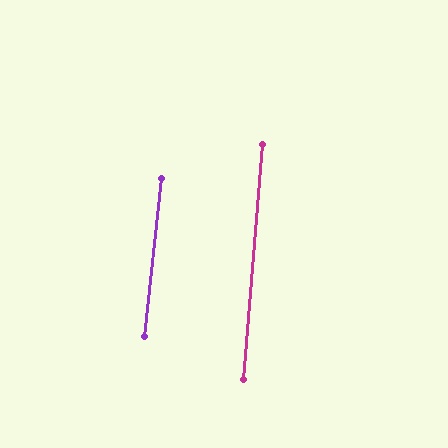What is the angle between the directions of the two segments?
Approximately 2 degrees.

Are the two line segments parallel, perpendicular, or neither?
Parallel — their directions differ by only 1.8°.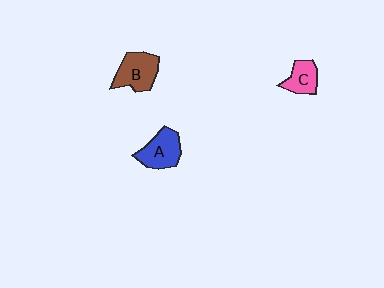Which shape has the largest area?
Shape B (brown).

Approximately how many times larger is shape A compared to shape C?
Approximately 1.4 times.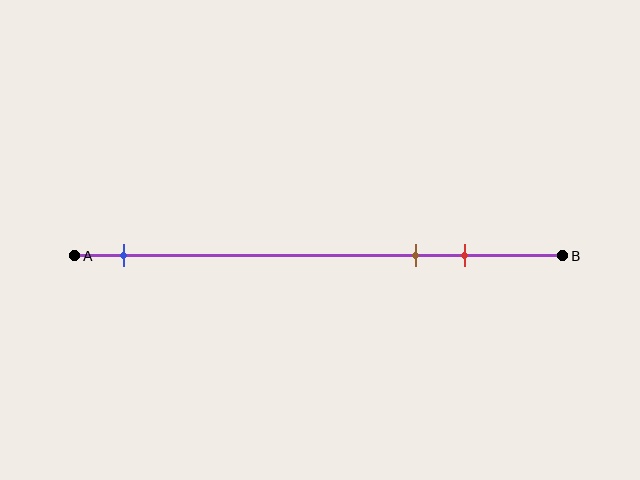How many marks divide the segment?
There are 3 marks dividing the segment.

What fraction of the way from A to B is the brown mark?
The brown mark is approximately 70% (0.7) of the way from A to B.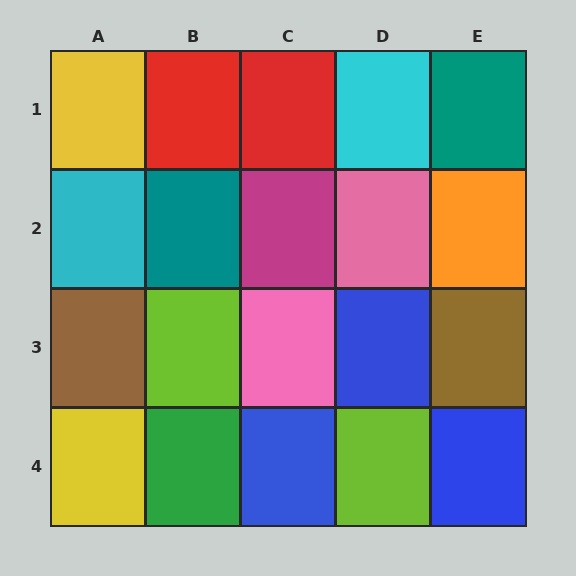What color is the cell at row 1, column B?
Red.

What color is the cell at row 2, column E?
Orange.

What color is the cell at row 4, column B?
Green.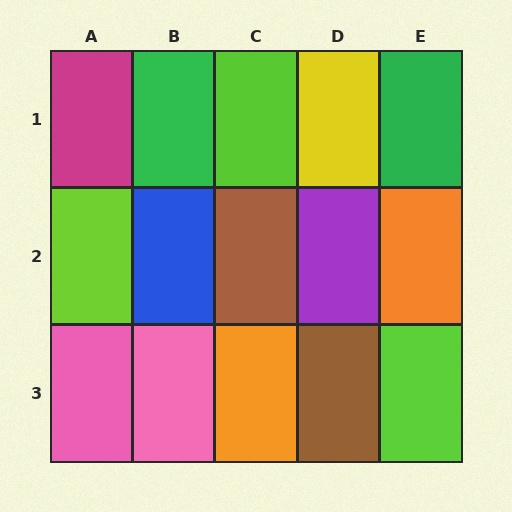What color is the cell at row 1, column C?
Lime.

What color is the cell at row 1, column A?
Magenta.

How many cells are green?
2 cells are green.